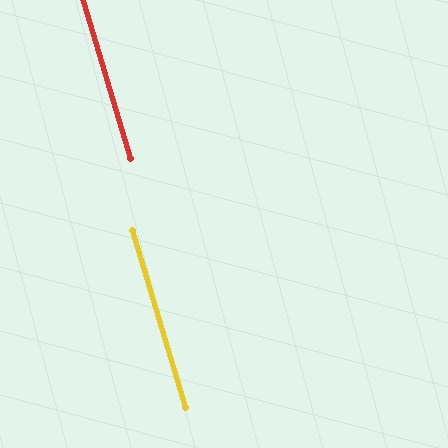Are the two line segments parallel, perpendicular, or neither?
Parallel — their directions differ by only 0.3°.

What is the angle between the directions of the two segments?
Approximately 0 degrees.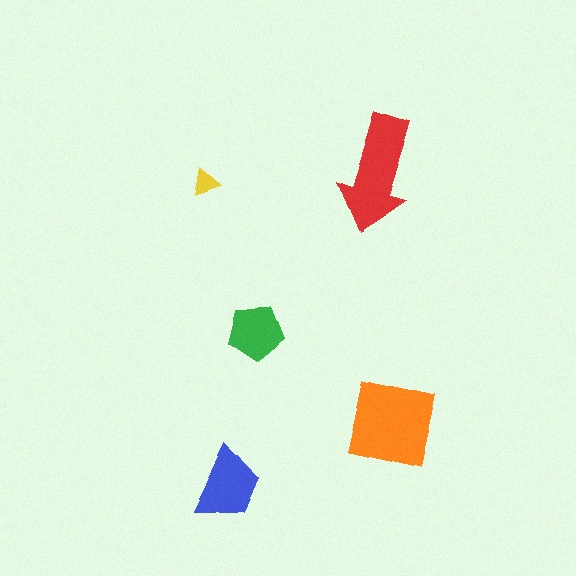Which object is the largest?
The orange square.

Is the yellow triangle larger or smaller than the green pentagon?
Smaller.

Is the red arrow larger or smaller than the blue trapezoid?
Larger.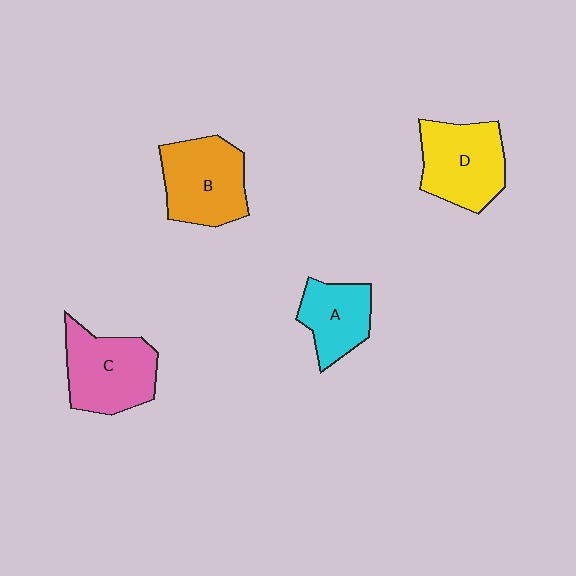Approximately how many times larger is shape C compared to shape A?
Approximately 1.4 times.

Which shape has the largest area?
Shape C (pink).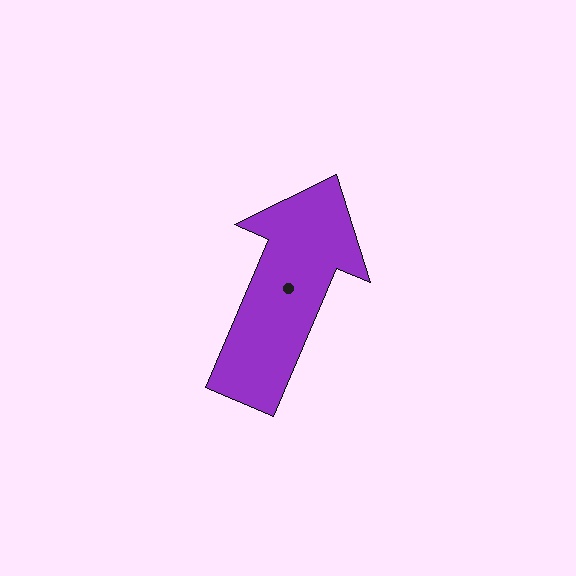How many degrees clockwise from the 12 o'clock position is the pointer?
Approximately 23 degrees.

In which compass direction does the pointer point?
Northeast.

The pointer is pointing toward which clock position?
Roughly 1 o'clock.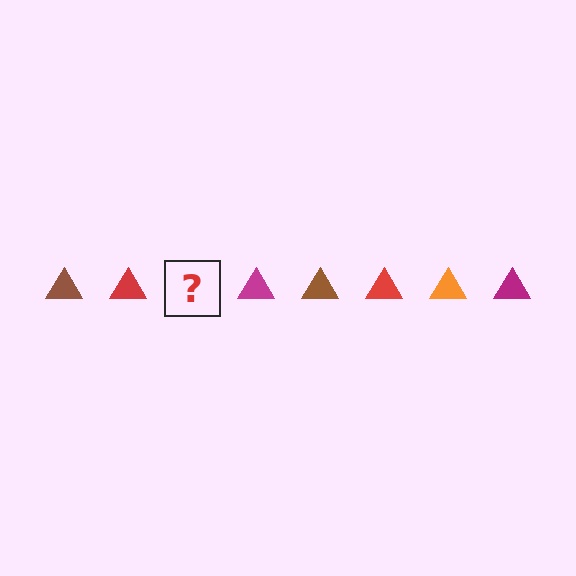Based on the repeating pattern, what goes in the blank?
The blank should be an orange triangle.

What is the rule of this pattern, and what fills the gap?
The rule is that the pattern cycles through brown, red, orange, magenta triangles. The gap should be filled with an orange triangle.